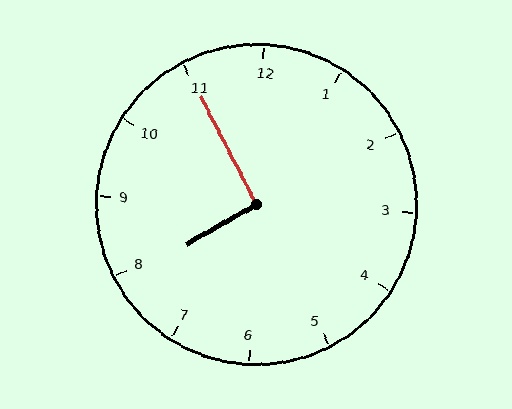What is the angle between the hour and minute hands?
Approximately 92 degrees.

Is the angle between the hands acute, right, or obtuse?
It is right.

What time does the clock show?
7:55.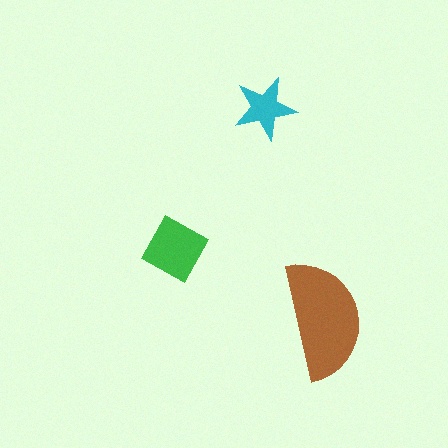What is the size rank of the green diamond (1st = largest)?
2nd.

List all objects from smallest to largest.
The cyan star, the green diamond, the brown semicircle.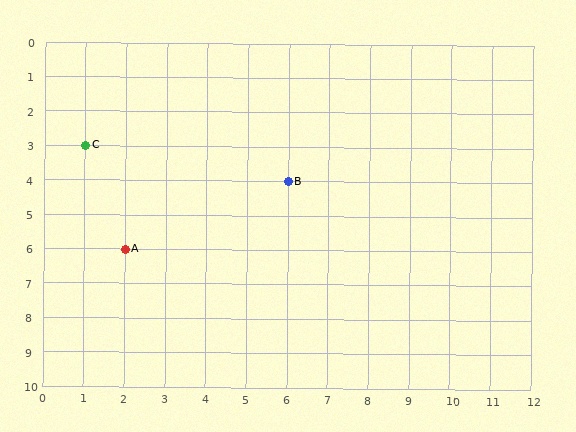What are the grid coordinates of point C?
Point C is at grid coordinates (1, 3).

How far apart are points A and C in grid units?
Points A and C are 1 column and 3 rows apart (about 3.2 grid units diagonally).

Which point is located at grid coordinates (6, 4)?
Point B is at (6, 4).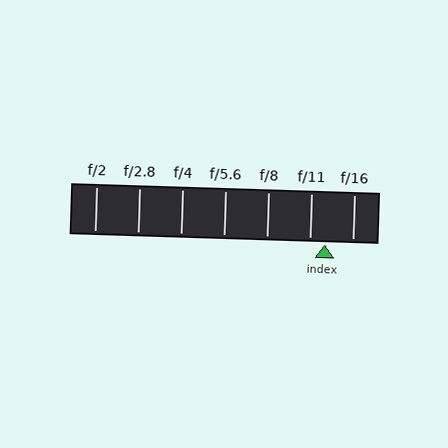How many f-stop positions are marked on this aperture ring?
There are 7 f-stop positions marked.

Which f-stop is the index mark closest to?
The index mark is closest to f/11.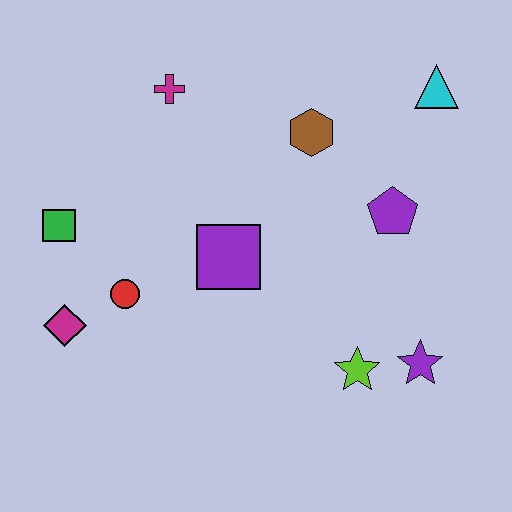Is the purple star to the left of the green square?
No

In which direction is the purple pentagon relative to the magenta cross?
The purple pentagon is to the right of the magenta cross.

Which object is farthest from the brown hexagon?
The magenta diamond is farthest from the brown hexagon.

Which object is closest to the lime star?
The purple star is closest to the lime star.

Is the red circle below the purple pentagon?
Yes